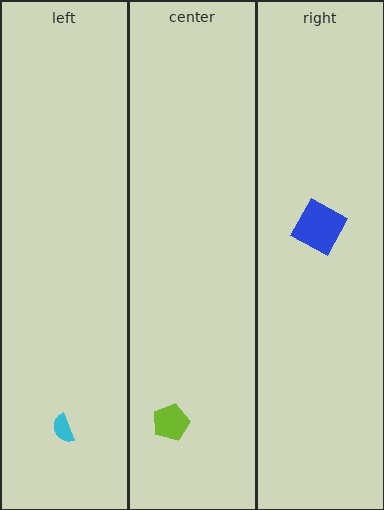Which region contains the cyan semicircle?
The left region.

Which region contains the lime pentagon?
The center region.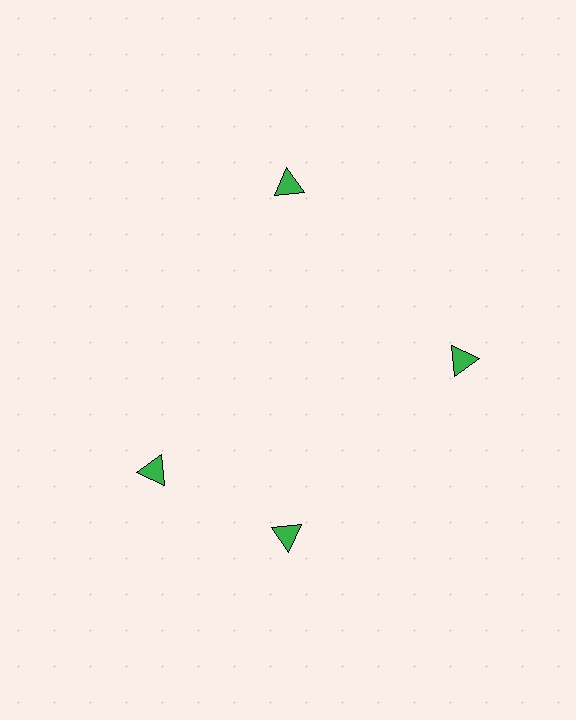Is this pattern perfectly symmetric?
No. The 4 green triangles are arranged in a ring, but one element near the 9 o'clock position is rotated out of alignment along the ring, breaking the 4-fold rotational symmetry.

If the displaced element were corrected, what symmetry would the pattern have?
It would have 4-fold rotational symmetry — the pattern would map onto itself every 90 degrees.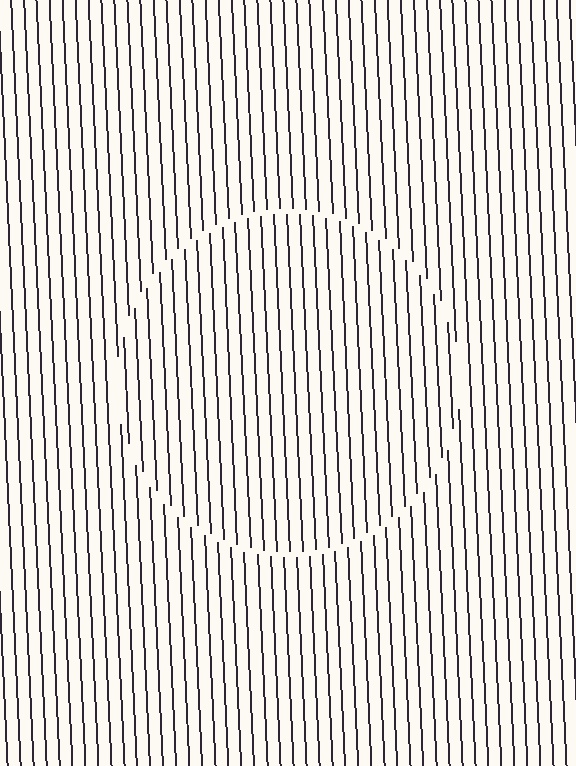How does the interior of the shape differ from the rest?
The interior of the shape contains the same grating, shifted by half a period — the contour is defined by the phase discontinuity where line-ends from the inner and outer gratings abut.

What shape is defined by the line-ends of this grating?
An illusory circle. The interior of the shape contains the same grating, shifted by half a period — the contour is defined by the phase discontinuity where line-ends from the inner and outer gratings abut.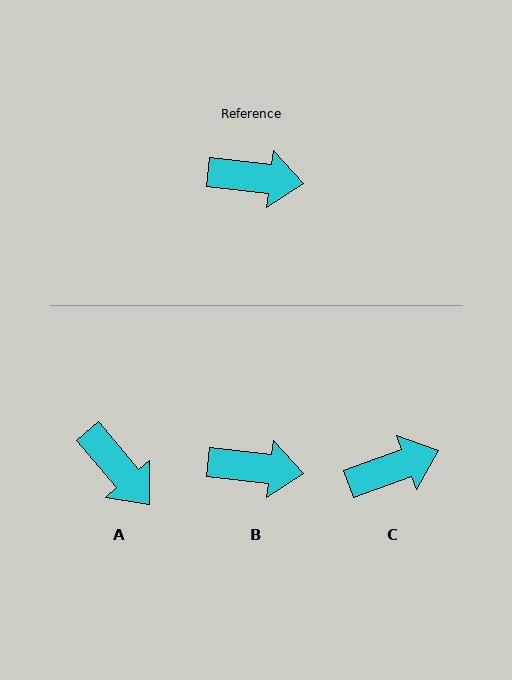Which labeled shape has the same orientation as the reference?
B.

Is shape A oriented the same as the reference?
No, it is off by about 43 degrees.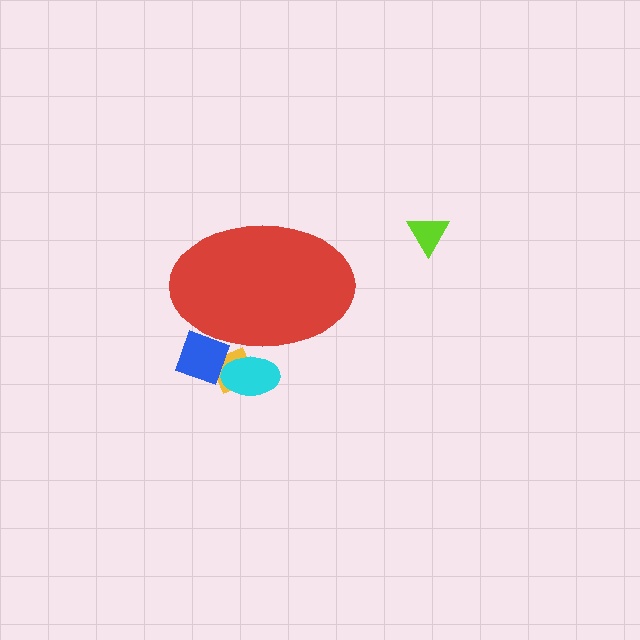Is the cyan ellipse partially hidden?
Yes, the cyan ellipse is partially hidden behind the red ellipse.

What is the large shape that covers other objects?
A red ellipse.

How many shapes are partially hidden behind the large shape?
3 shapes are partially hidden.